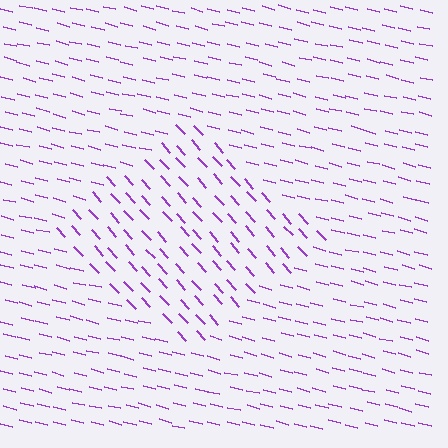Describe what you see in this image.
The image is filled with small purple line segments. A diamond region in the image has lines oriented differently from the surrounding lines, creating a visible texture boundary.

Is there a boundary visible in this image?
Yes, there is a texture boundary formed by a change in line orientation.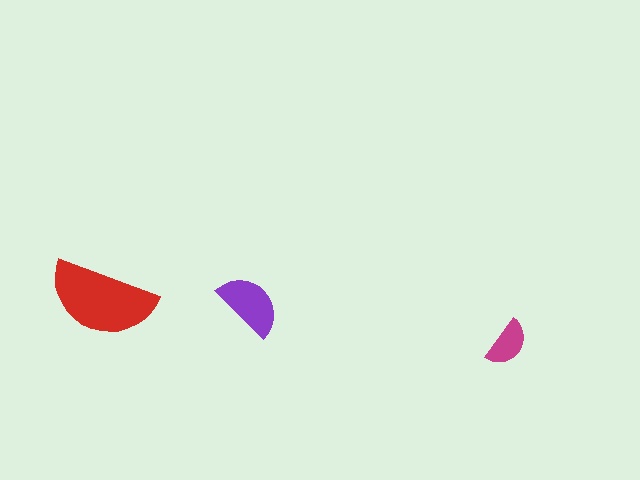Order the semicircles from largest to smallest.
the red one, the purple one, the magenta one.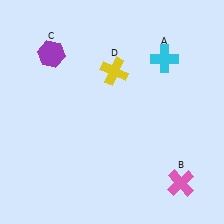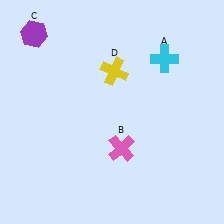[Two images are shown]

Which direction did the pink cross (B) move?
The pink cross (B) moved left.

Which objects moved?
The objects that moved are: the pink cross (B), the purple hexagon (C).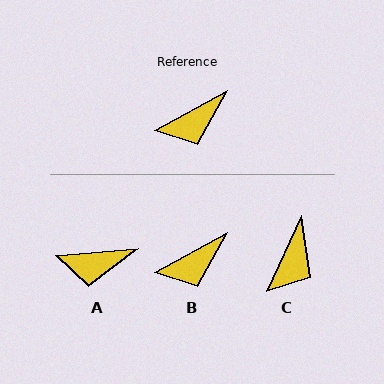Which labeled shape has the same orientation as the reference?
B.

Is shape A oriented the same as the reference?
No, it is off by about 25 degrees.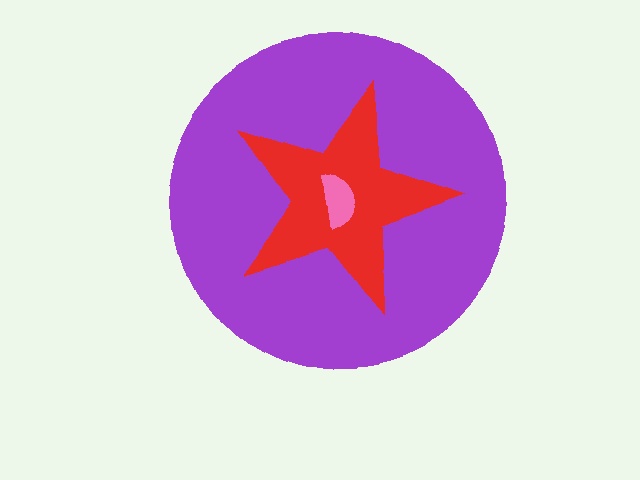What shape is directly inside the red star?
The pink semicircle.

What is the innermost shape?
The pink semicircle.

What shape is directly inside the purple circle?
The red star.